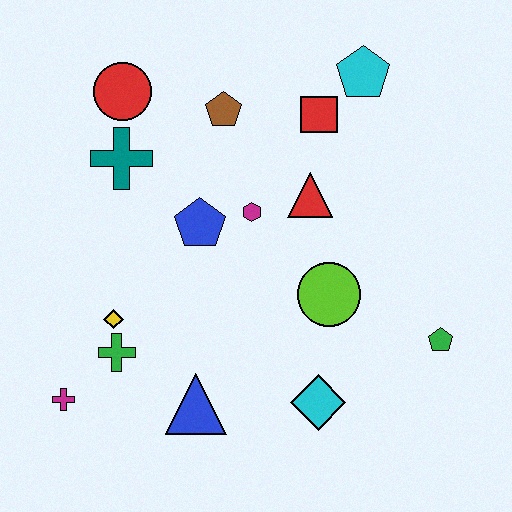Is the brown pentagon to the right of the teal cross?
Yes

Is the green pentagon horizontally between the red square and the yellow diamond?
No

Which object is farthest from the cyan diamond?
The red circle is farthest from the cyan diamond.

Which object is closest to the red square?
The cyan pentagon is closest to the red square.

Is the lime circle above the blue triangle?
Yes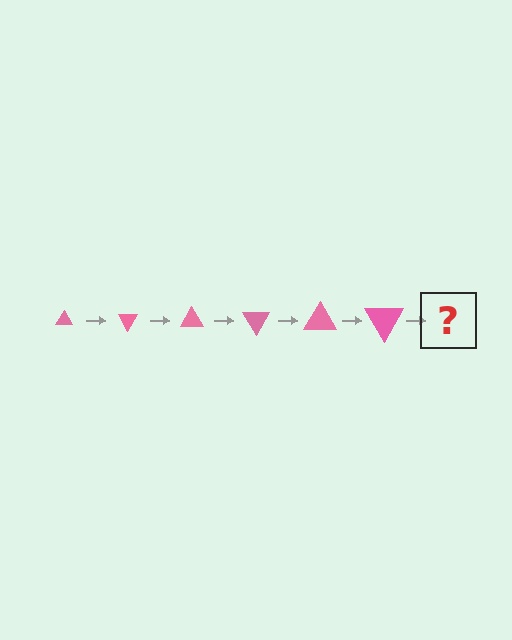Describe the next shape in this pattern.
It should be a triangle, larger than the previous one and rotated 360 degrees from the start.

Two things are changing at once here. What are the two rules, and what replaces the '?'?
The two rules are that the triangle grows larger each step and it rotates 60 degrees each step. The '?' should be a triangle, larger than the previous one and rotated 360 degrees from the start.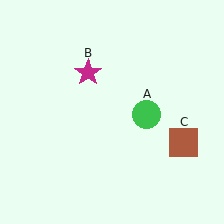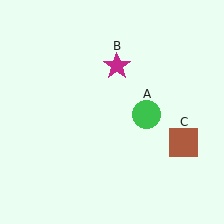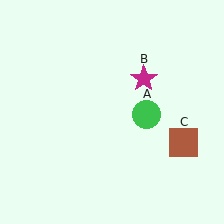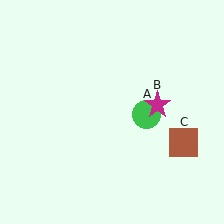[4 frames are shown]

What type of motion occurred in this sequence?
The magenta star (object B) rotated clockwise around the center of the scene.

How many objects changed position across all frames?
1 object changed position: magenta star (object B).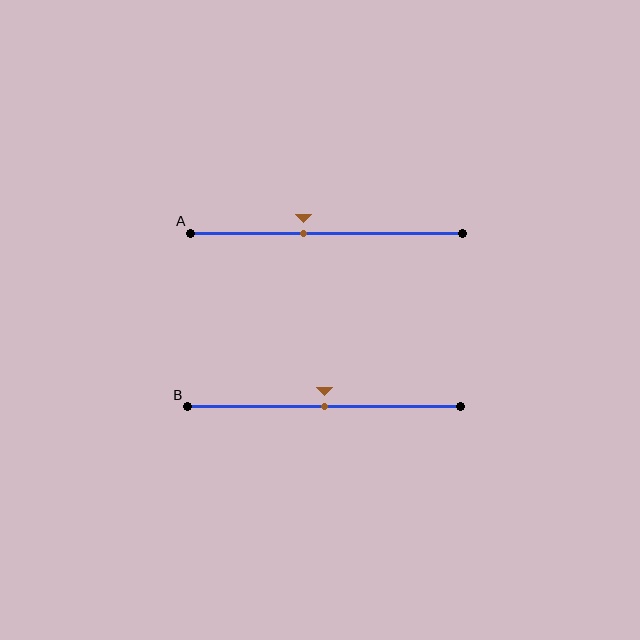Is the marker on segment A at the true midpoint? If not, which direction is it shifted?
No, the marker on segment A is shifted to the left by about 9% of the segment length.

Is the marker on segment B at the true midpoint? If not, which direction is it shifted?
Yes, the marker on segment B is at the true midpoint.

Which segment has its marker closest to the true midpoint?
Segment B has its marker closest to the true midpoint.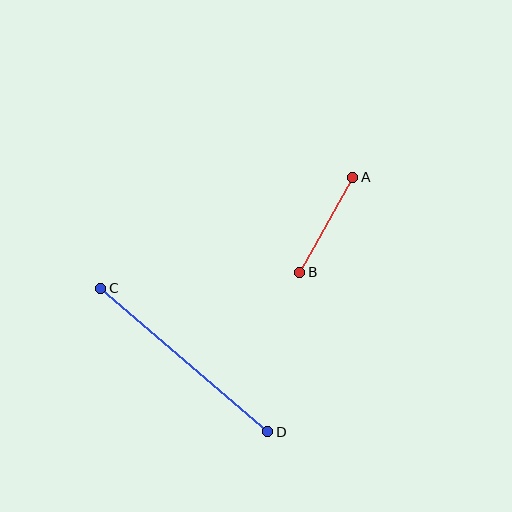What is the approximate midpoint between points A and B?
The midpoint is at approximately (326, 225) pixels.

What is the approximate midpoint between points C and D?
The midpoint is at approximately (184, 360) pixels.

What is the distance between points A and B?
The distance is approximately 109 pixels.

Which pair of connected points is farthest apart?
Points C and D are farthest apart.